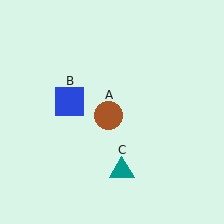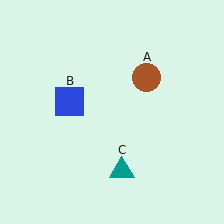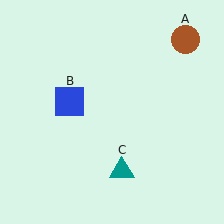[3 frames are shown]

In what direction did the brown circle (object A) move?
The brown circle (object A) moved up and to the right.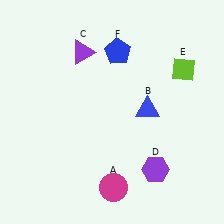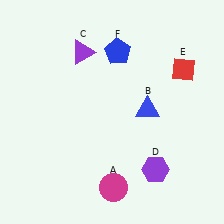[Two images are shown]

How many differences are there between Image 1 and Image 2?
There is 1 difference between the two images.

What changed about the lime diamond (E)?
In Image 1, E is lime. In Image 2, it changed to red.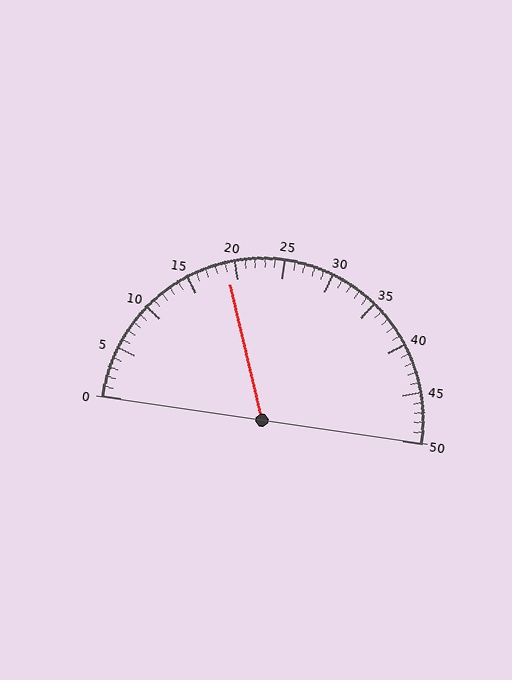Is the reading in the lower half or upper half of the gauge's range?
The reading is in the lower half of the range (0 to 50).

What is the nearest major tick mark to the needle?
The nearest major tick mark is 20.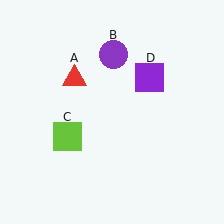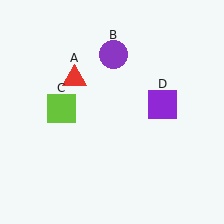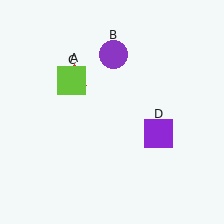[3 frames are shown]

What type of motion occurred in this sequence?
The lime square (object C), purple square (object D) rotated clockwise around the center of the scene.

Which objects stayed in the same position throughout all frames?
Red triangle (object A) and purple circle (object B) remained stationary.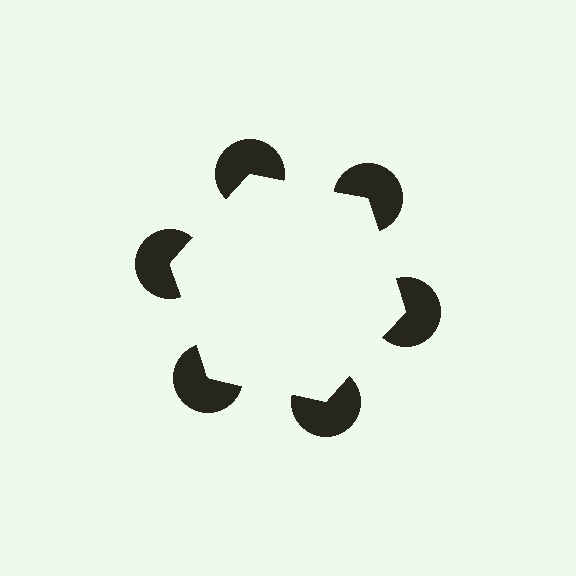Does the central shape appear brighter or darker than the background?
It typically appears slightly brighter than the background, even though no actual brightness change is drawn.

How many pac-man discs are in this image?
There are 6 — one at each vertex of the illusory hexagon.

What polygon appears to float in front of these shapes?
An illusory hexagon — its edges are inferred from the aligned wedge cuts in the pac-man discs, not physically drawn.